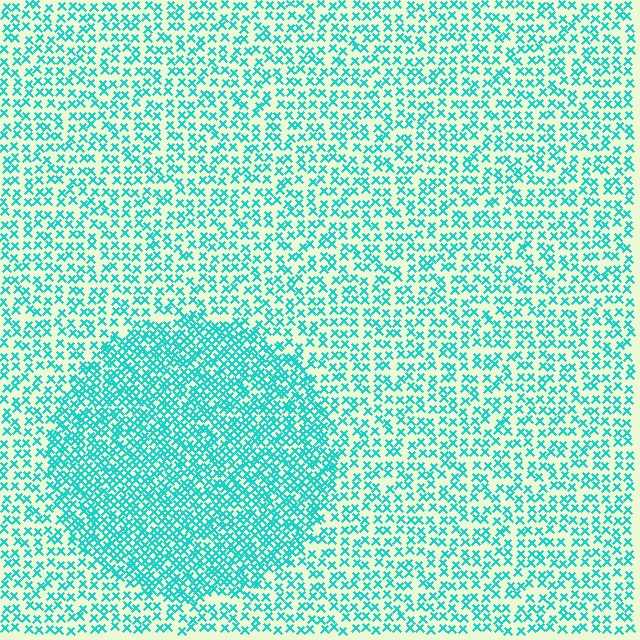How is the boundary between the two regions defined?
The boundary is defined by a change in element density (approximately 2.0x ratio). All elements are the same color, size, and shape.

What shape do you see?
I see a circle.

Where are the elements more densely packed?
The elements are more densely packed inside the circle boundary.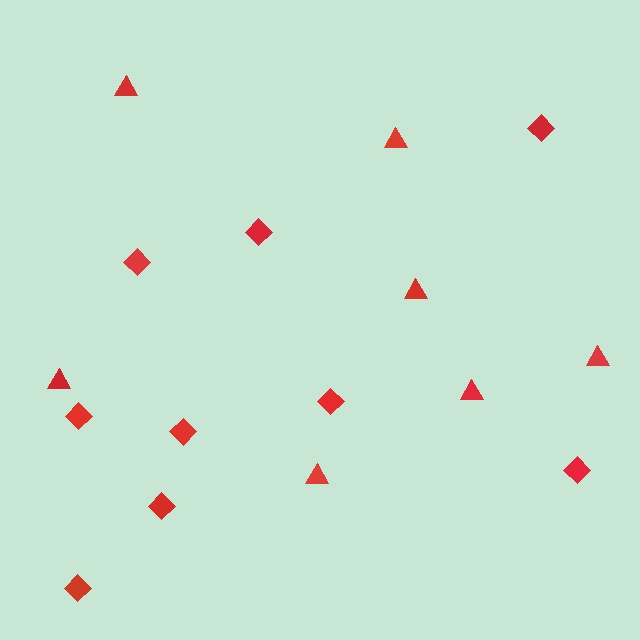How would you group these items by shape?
There are 2 groups: one group of diamonds (9) and one group of triangles (7).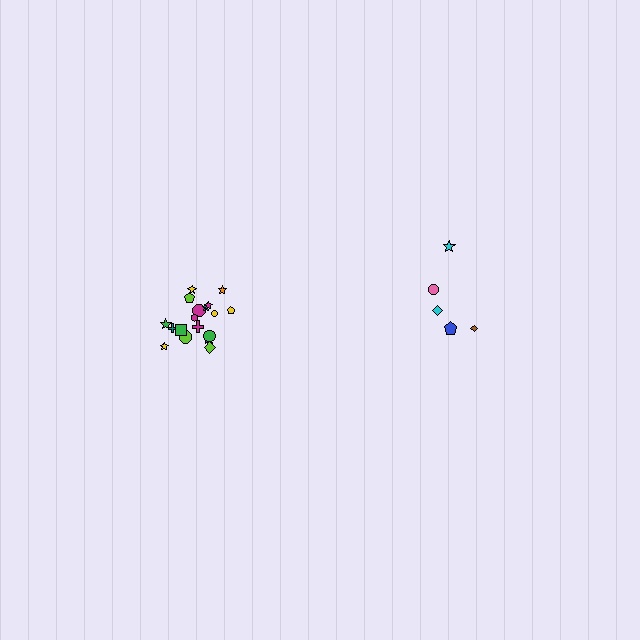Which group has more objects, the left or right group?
The left group.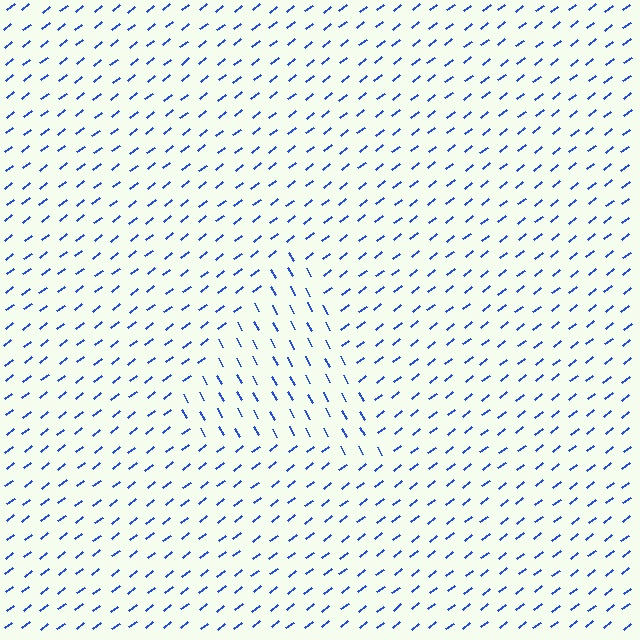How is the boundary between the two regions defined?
The boundary is defined purely by a change in line orientation (approximately 81 degrees difference). All lines are the same color and thickness.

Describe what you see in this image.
The image is filled with small blue line segments. A triangle region in the image has lines oriented differently from the surrounding lines, creating a visible texture boundary.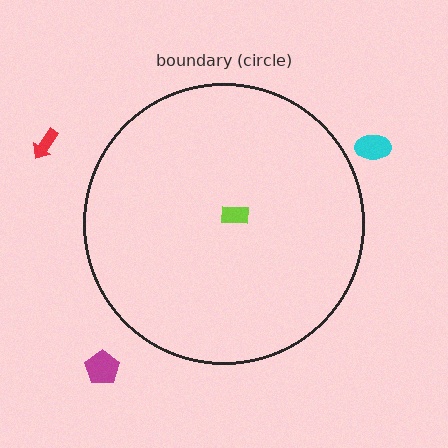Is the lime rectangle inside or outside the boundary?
Inside.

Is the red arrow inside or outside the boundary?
Outside.